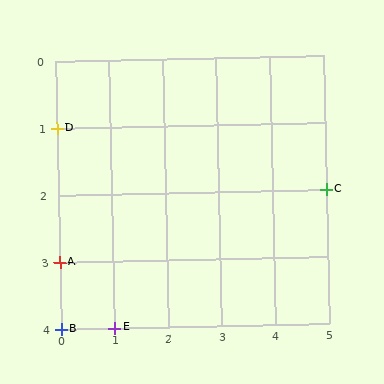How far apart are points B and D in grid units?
Points B and D are 3 rows apart.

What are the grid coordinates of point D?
Point D is at grid coordinates (0, 1).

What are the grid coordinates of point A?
Point A is at grid coordinates (0, 3).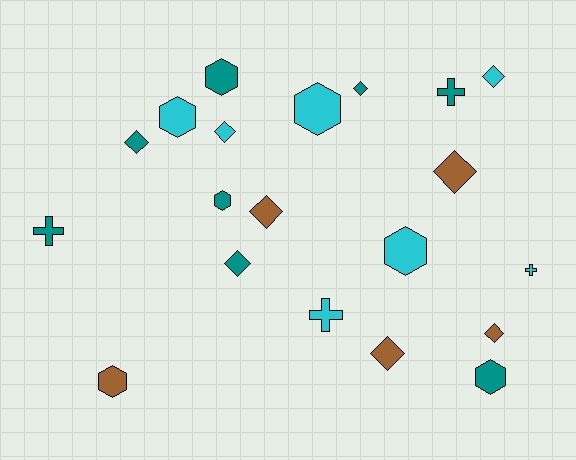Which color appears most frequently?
Teal, with 8 objects.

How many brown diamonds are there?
There are 4 brown diamonds.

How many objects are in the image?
There are 20 objects.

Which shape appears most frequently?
Diamond, with 9 objects.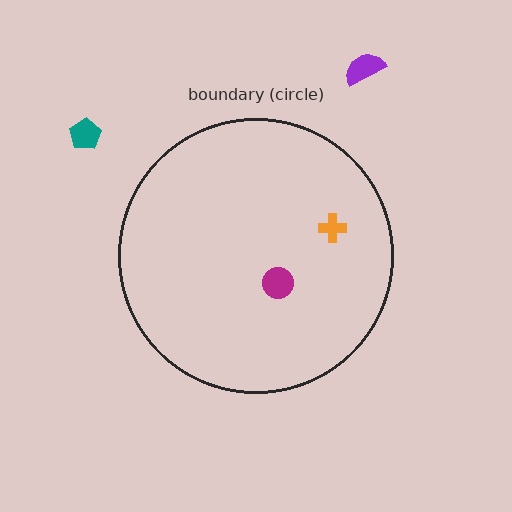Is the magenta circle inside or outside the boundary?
Inside.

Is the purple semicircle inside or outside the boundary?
Outside.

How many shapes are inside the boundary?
2 inside, 2 outside.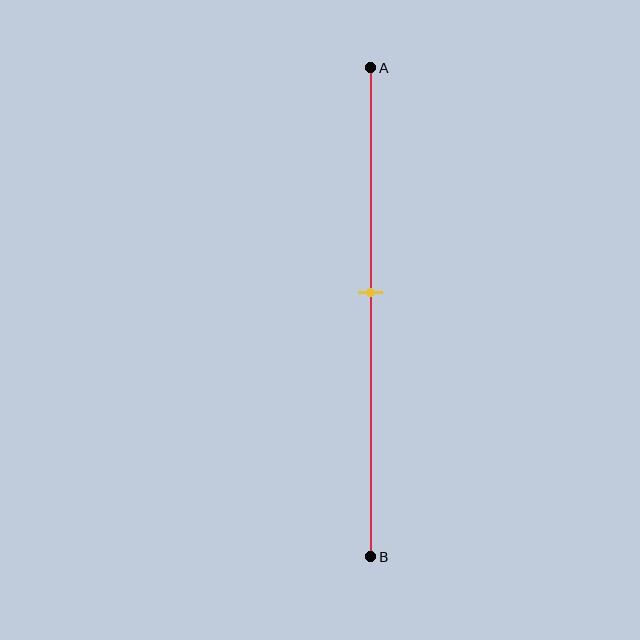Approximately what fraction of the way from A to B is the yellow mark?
The yellow mark is approximately 45% of the way from A to B.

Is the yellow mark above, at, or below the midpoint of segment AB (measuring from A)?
The yellow mark is above the midpoint of segment AB.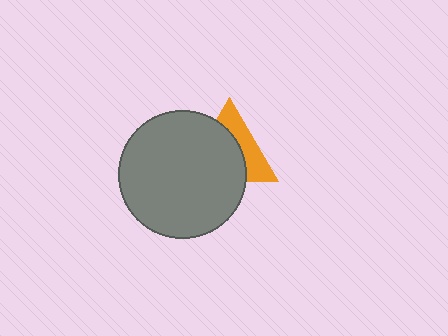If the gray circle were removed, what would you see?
You would see the complete orange triangle.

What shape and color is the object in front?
The object in front is a gray circle.